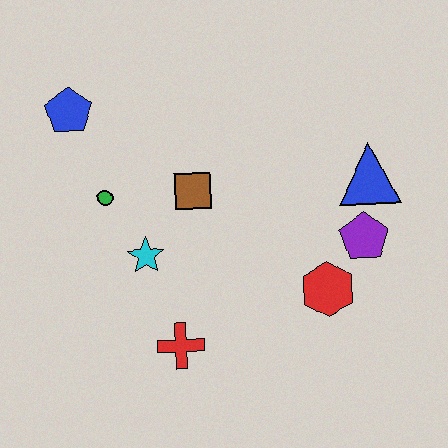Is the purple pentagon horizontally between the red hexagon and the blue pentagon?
No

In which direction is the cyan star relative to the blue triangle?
The cyan star is to the left of the blue triangle.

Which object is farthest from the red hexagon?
The blue pentagon is farthest from the red hexagon.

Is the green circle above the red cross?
Yes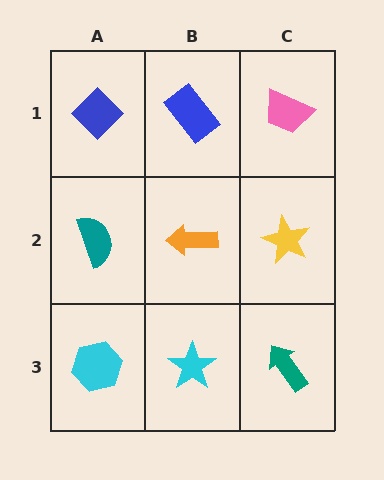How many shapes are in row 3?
3 shapes.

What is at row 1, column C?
A pink trapezoid.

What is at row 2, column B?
An orange arrow.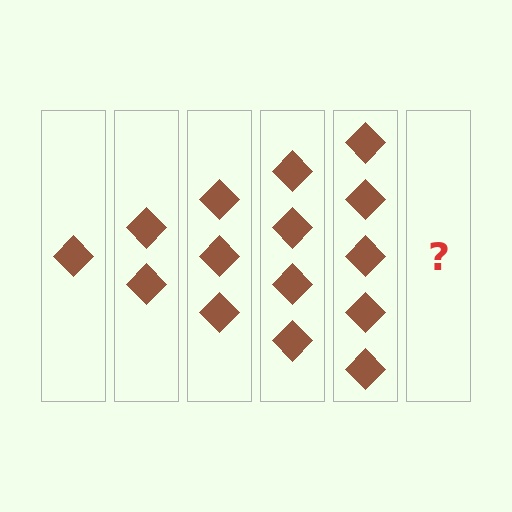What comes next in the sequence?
The next element should be 6 diamonds.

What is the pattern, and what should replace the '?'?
The pattern is that each step adds one more diamond. The '?' should be 6 diamonds.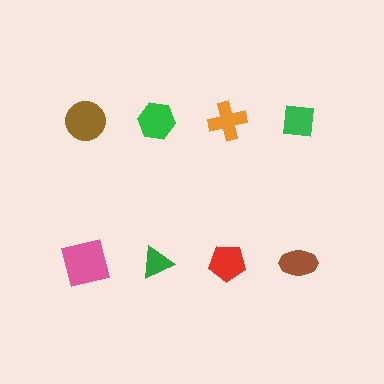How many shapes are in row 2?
4 shapes.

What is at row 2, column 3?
A red pentagon.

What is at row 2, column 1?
A pink square.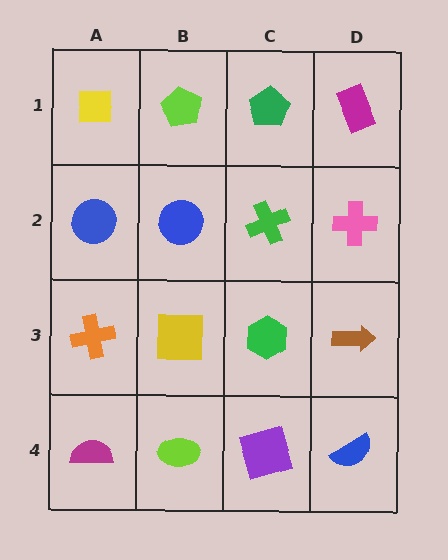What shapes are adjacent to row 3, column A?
A blue circle (row 2, column A), a magenta semicircle (row 4, column A), a yellow square (row 3, column B).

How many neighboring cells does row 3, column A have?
3.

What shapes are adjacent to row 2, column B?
A lime pentagon (row 1, column B), a yellow square (row 3, column B), a blue circle (row 2, column A), a green cross (row 2, column C).